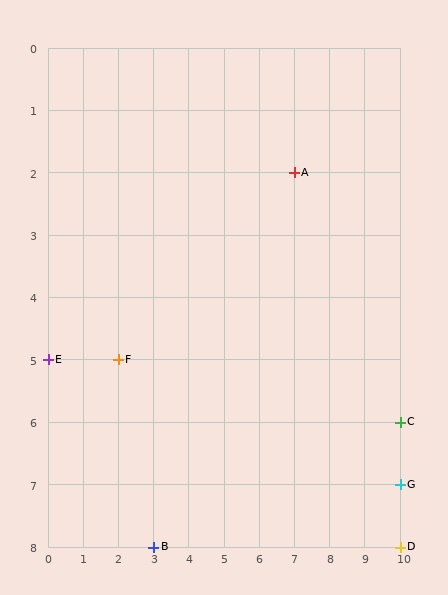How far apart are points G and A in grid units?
Points G and A are 3 columns and 5 rows apart (about 5.8 grid units diagonally).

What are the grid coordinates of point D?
Point D is at grid coordinates (10, 8).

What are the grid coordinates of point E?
Point E is at grid coordinates (0, 5).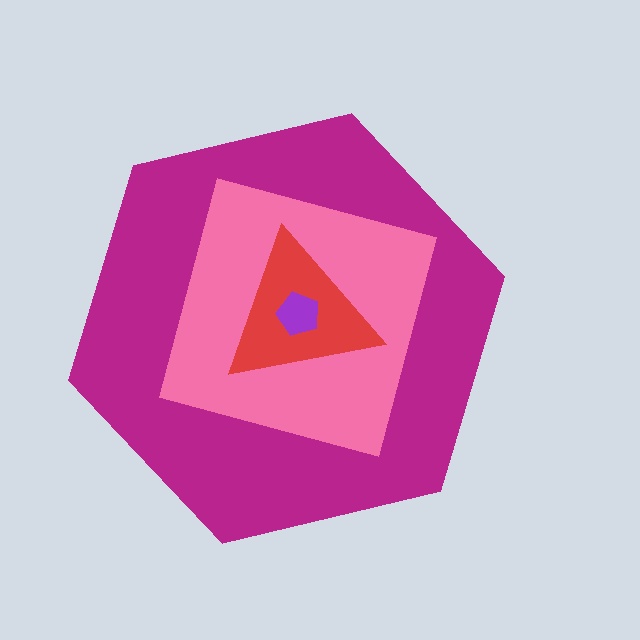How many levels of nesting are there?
4.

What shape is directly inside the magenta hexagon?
The pink square.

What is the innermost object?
The purple pentagon.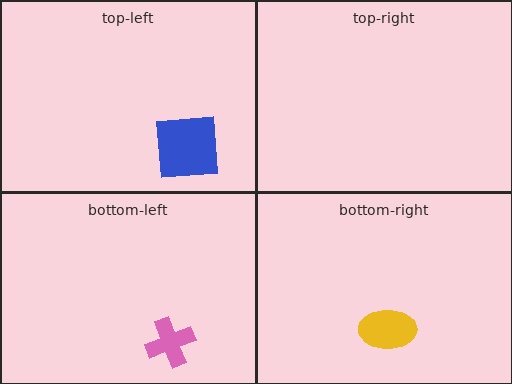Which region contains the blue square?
The top-left region.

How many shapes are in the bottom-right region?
1.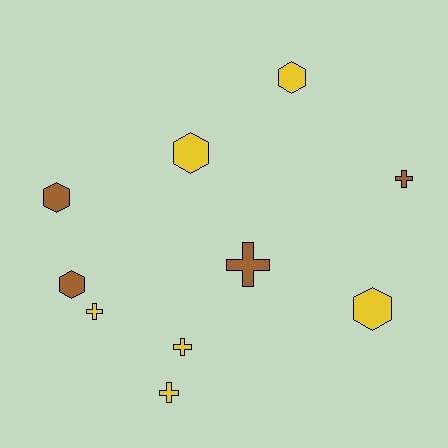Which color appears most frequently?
Yellow, with 6 objects.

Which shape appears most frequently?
Hexagon, with 5 objects.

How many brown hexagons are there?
There are 2 brown hexagons.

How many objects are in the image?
There are 10 objects.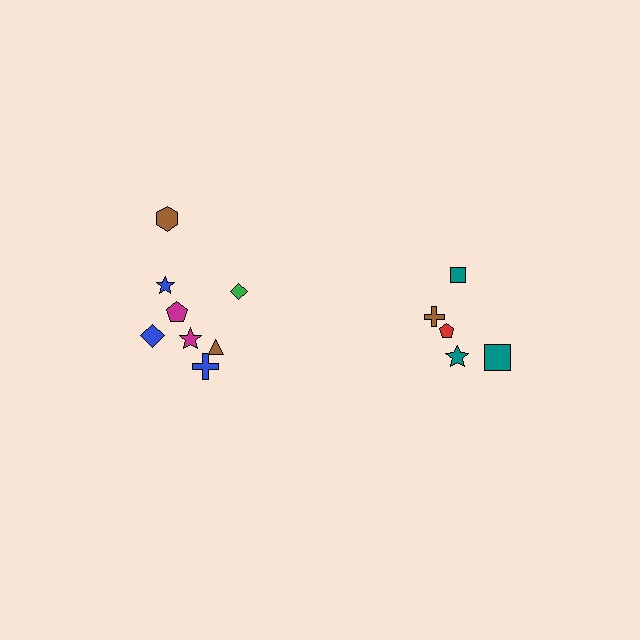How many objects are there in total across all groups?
There are 13 objects.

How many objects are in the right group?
There are 5 objects.